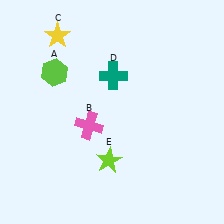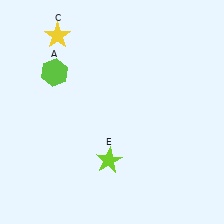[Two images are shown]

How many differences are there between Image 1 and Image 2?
There are 2 differences between the two images.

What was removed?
The pink cross (B), the teal cross (D) were removed in Image 2.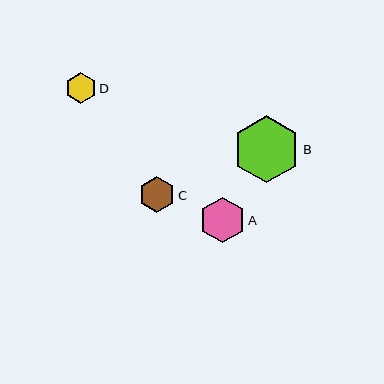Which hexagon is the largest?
Hexagon B is the largest with a size of approximately 67 pixels.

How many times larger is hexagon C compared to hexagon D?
Hexagon C is approximately 1.2 times the size of hexagon D.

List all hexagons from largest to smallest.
From largest to smallest: B, A, C, D.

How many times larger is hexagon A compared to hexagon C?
Hexagon A is approximately 1.3 times the size of hexagon C.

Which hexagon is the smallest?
Hexagon D is the smallest with a size of approximately 31 pixels.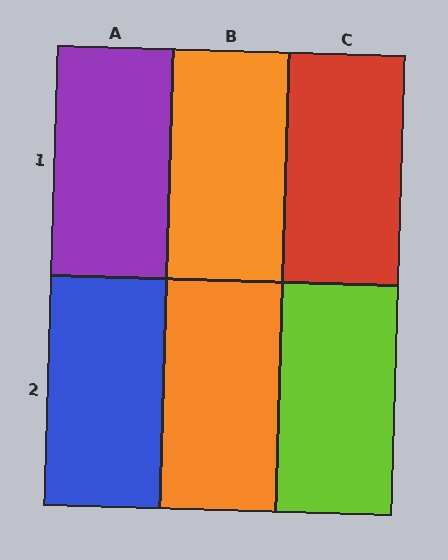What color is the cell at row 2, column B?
Orange.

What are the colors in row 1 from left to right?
Purple, orange, red.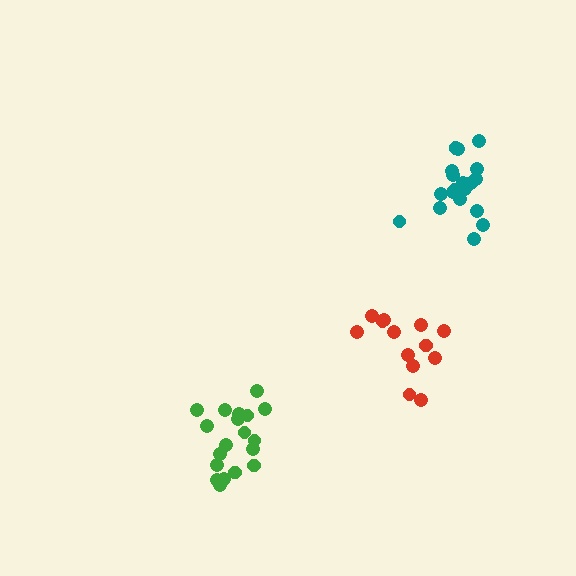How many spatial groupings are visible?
There are 3 spatial groupings.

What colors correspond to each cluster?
The clusters are colored: green, teal, red.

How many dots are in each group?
Group 1: 19 dots, Group 2: 19 dots, Group 3: 13 dots (51 total).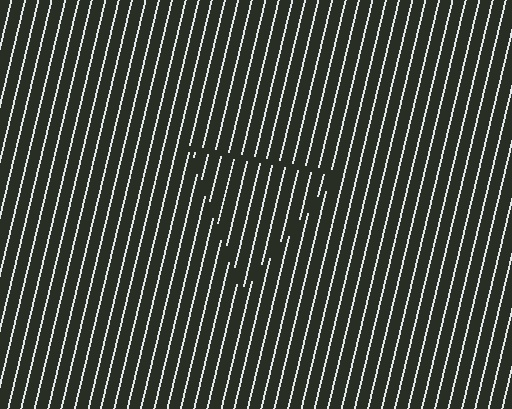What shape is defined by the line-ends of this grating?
An illusory triangle. The interior of the shape contains the same grating, shifted by half a period — the contour is defined by the phase discontinuity where line-ends from the inner and outer gratings abut.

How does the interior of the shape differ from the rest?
The interior of the shape contains the same grating, shifted by half a period — the contour is defined by the phase discontinuity where line-ends from the inner and outer gratings abut.